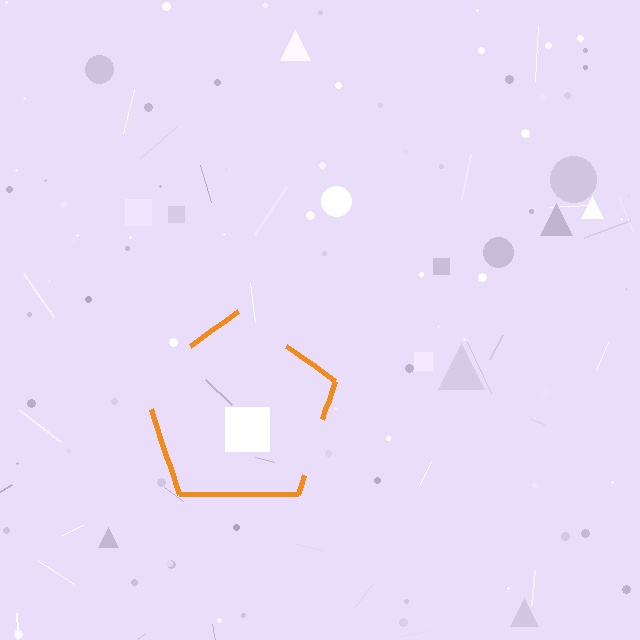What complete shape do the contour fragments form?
The contour fragments form a pentagon.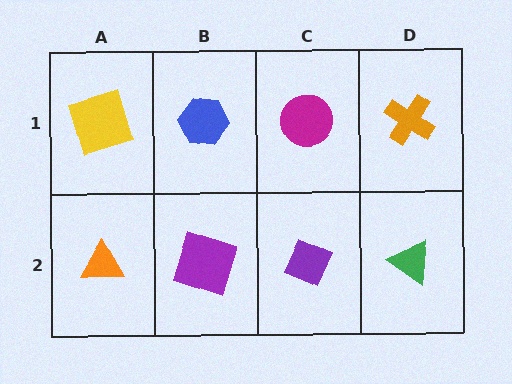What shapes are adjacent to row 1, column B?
A purple square (row 2, column B), a yellow square (row 1, column A), a magenta circle (row 1, column C).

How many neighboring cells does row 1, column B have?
3.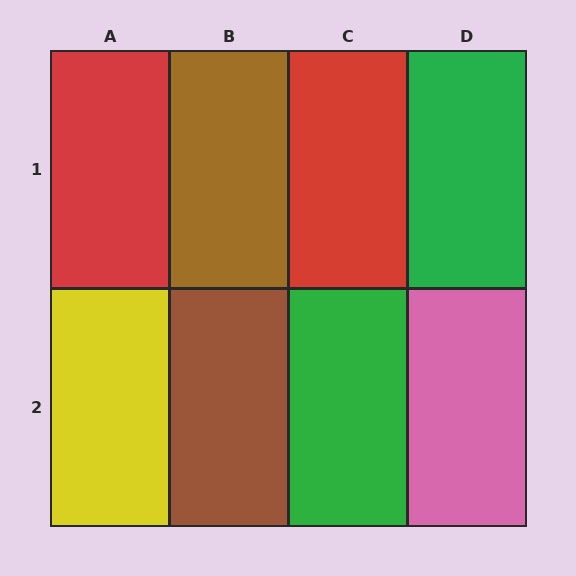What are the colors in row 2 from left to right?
Yellow, brown, green, pink.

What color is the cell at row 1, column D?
Green.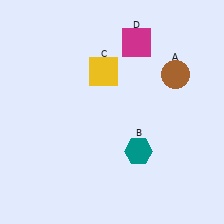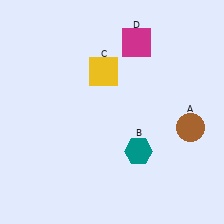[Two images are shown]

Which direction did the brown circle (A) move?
The brown circle (A) moved down.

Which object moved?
The brown circle (A) moved down.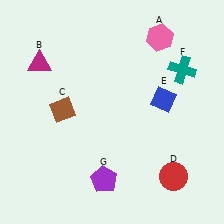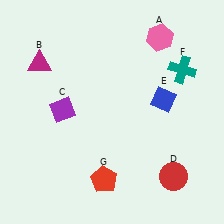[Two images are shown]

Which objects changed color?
C changed from brown to purple. G changed from purple to red.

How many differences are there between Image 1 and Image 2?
There are 2 differences between the two images.